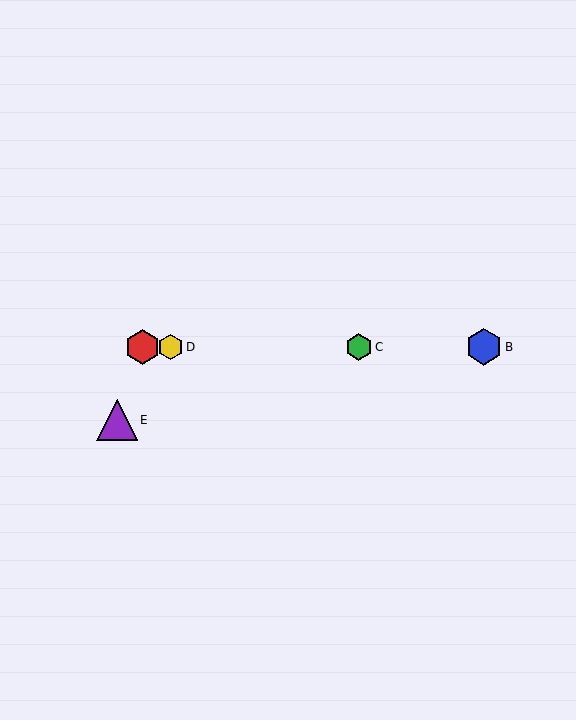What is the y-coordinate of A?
Object A is at y≈347.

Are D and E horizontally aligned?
No, D is at y≈347 and E is at y≈420.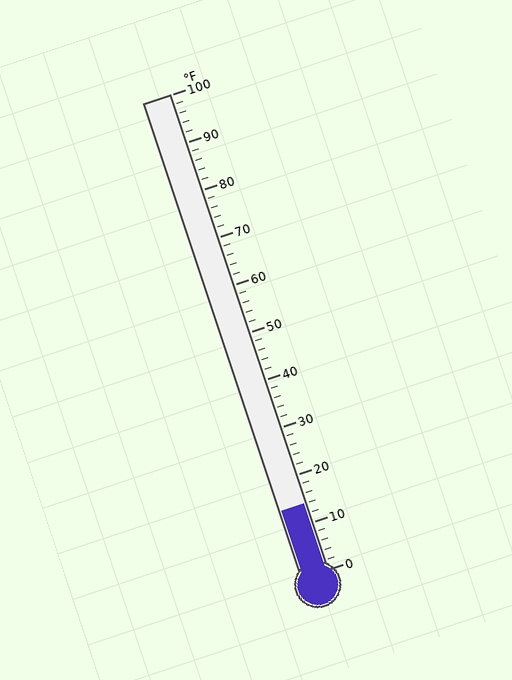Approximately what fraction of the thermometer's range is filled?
The thermometer is filled to approximately 15% of its range.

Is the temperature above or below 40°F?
The temperature is below 40°F.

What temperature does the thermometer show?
The thermometer shows approximately 14°F.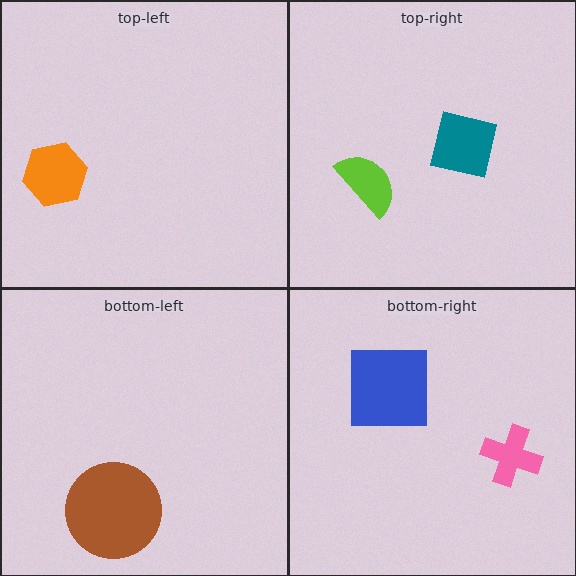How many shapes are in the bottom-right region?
2.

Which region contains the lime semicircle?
The top-right region.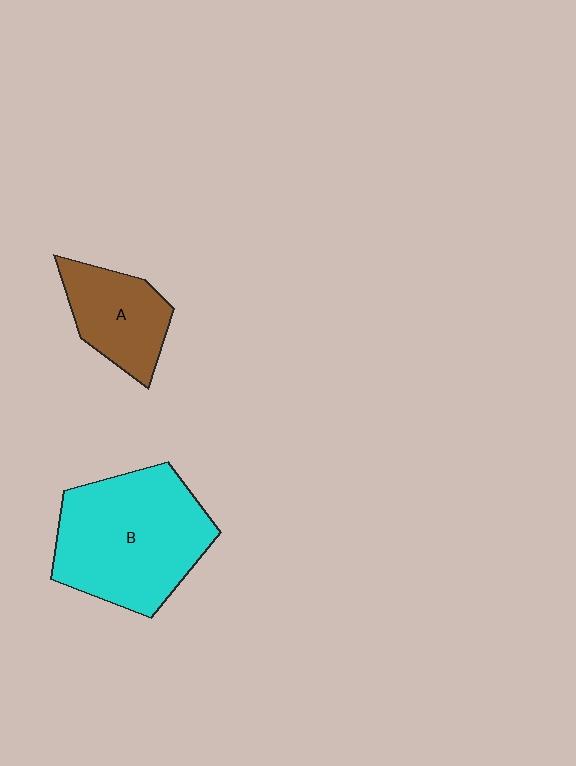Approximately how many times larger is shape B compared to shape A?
Approximately 2.0 times.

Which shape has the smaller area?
Shape A (brown).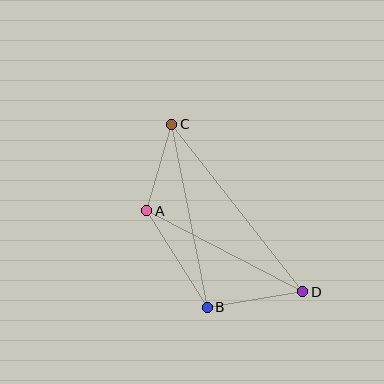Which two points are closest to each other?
Points A and C are closest to each other.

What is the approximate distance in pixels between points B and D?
The distance between B and D is approximately 97 pixels.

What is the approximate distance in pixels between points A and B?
The distance between A and B is approximately 114 pixels.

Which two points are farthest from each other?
Points C and D are farthest from each other.